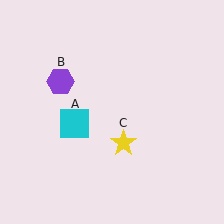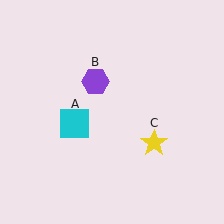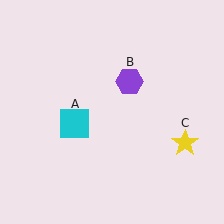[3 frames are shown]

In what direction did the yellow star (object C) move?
The yellow star (object C) moved right.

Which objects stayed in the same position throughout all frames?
Cyan square (object A) remained stationary.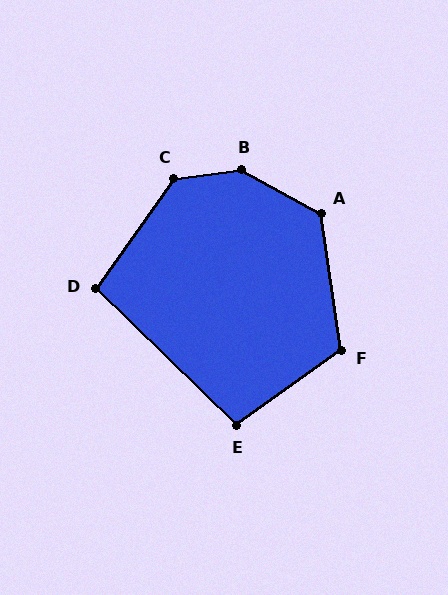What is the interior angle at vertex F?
Approximately 117 degrees (obtuse).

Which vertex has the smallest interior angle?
D, at approximately 99 degrees.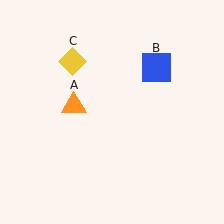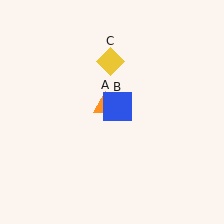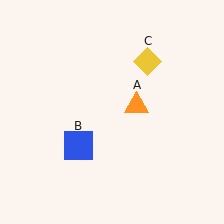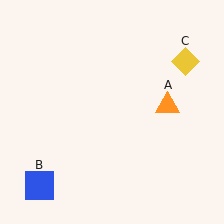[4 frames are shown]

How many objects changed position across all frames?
3 objects changed position: orange triangle (object A), blue square (object B), yellow diamond (object C).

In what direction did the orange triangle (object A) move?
The orange triangle (object A) moved right.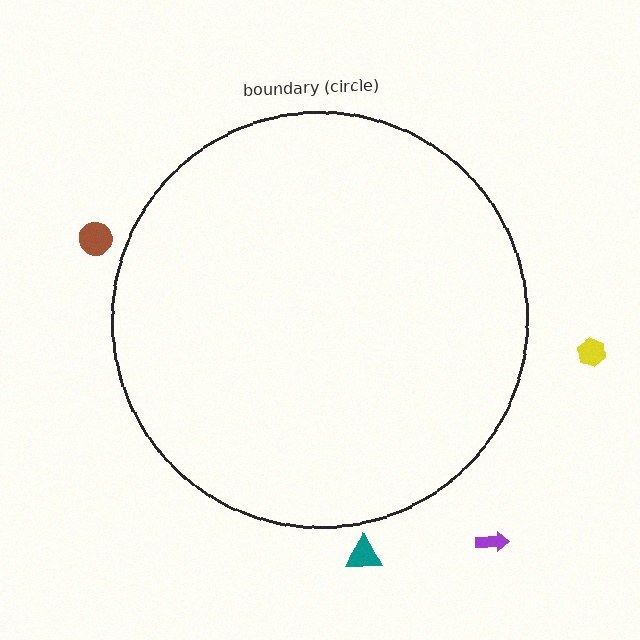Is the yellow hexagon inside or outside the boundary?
Outside.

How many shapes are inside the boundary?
0 inside, 4 outside.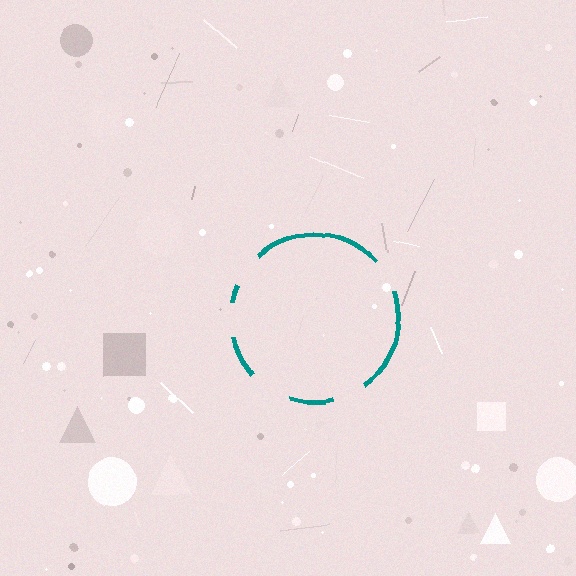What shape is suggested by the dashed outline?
The dashed outline suggests a circle.